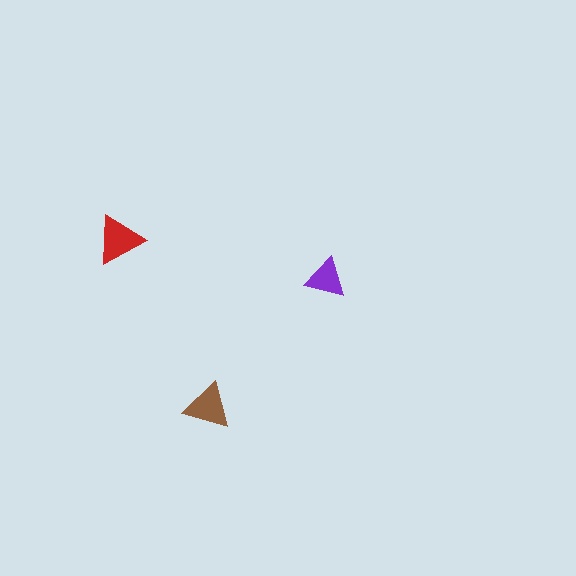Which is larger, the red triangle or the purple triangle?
The red one.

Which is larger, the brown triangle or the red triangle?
The red one.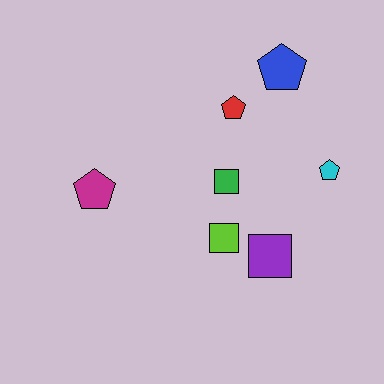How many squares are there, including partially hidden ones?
There are 3 squares.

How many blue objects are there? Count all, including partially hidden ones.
There is 1 blue object.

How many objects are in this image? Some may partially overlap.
There are 7 objects.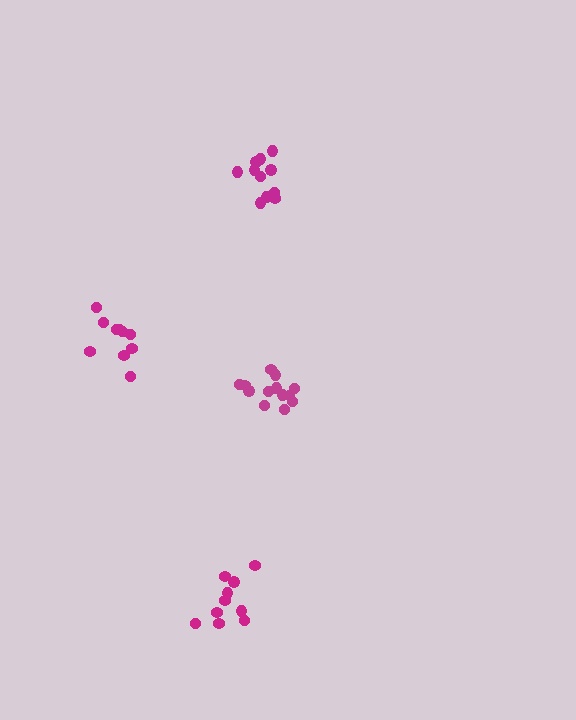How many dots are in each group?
Group 1: 13 dots, Group 2: 10 dots, Group 3: 10 dots, Group 4: 11 dots (44 total).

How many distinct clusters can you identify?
There are 4 distinct clusters.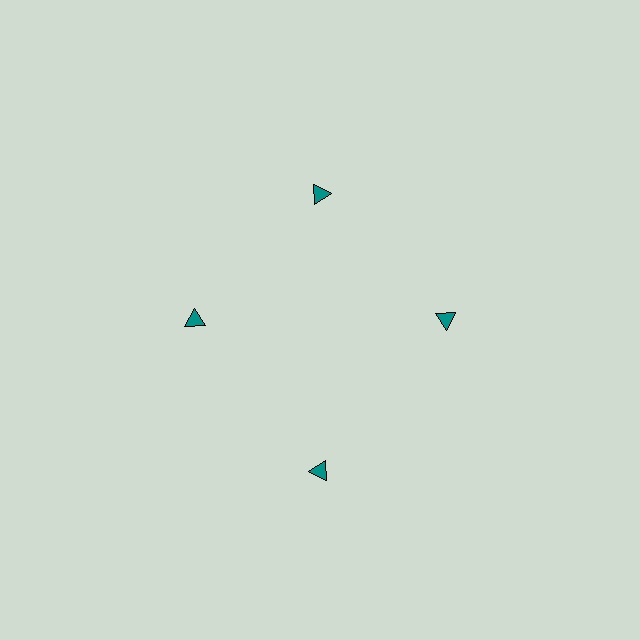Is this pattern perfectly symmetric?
No. The 4 teal triangles are arranged in a ring, but one element near the 6 o'clock position is pushed outward from the center, breaking the 4-fold rotational symmetry.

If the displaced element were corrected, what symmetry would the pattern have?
It would have 4-fold rotational symmetry — the pattern would map onto itself every 90 degrees.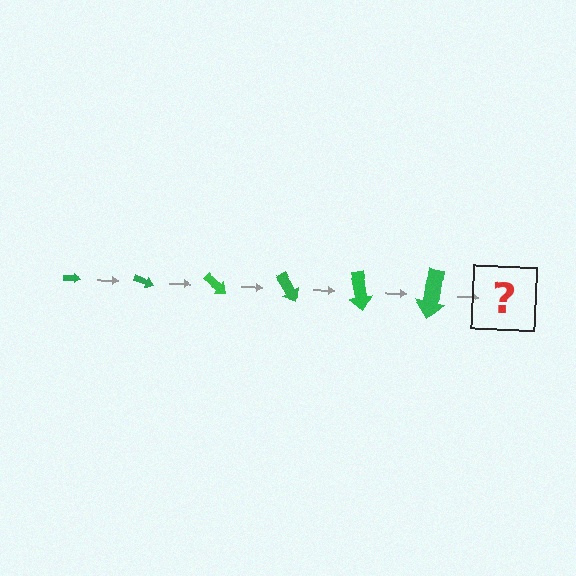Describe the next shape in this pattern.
It should be an arrow, larger than the previous one and rotated 120 degrees from the start.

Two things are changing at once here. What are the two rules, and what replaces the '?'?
The two rules are that the arrow grows larger each step and it rotates 20 degrees each step. The '?' should be an arrow, larger than the previous one and rotated 120 degrees from the start.